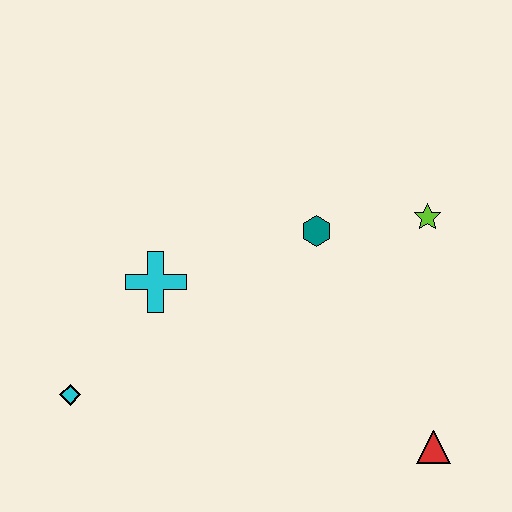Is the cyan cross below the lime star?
Yes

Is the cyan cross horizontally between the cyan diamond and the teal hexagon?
Yes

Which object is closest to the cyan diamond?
The cyan cross is closest to the cyan diamond.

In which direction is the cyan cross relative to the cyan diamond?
The cyan cross is above the cyan diamond.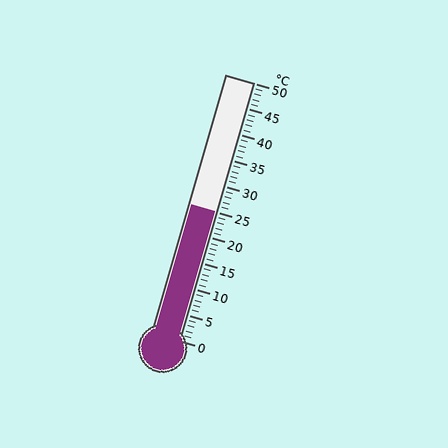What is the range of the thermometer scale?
The thermometer scale ranges from 0°C to 50°C.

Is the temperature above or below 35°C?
The temperature is below 35°C.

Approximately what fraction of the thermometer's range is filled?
The thermometer is filled to approximately 50% of its range.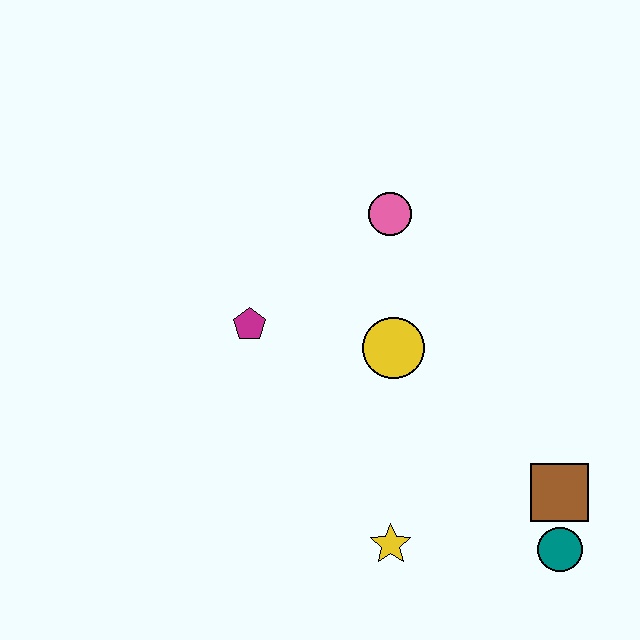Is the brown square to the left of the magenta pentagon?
No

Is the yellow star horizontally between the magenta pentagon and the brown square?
Yes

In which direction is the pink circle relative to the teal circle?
The pink circle is above the teal circle.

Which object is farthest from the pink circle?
The teal circle is farthest from the pink circle.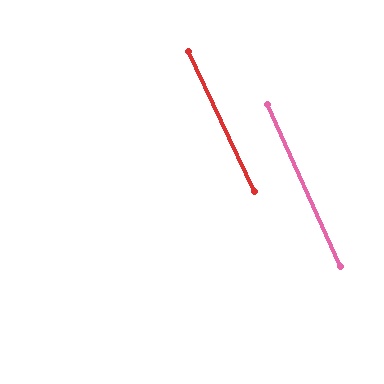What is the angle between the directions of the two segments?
Approximately 1 degree.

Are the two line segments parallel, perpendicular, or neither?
Parallel — their directions differ by only 0.9°.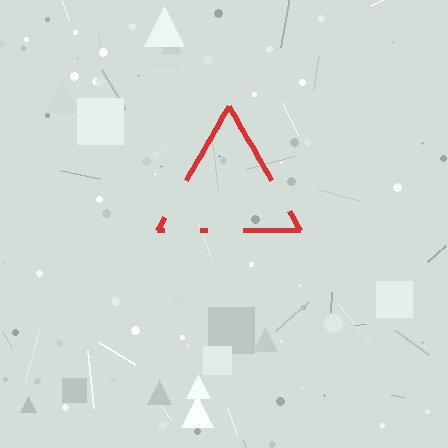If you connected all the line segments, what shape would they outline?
They would outline a triangle.